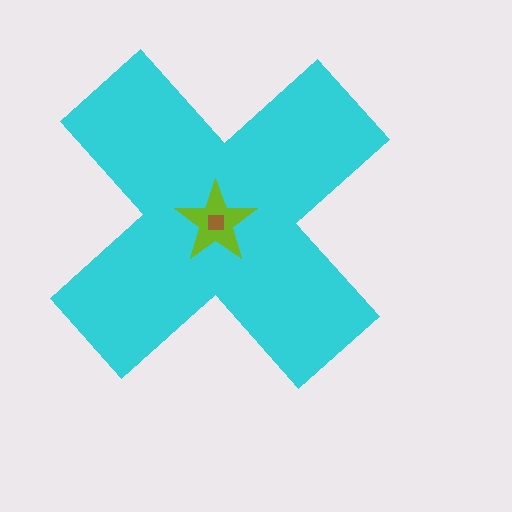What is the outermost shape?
The cyan cross.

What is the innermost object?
The brown square.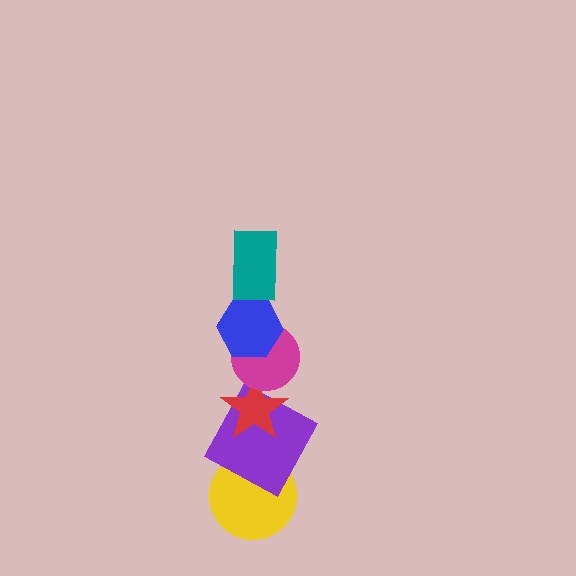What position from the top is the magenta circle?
The magenta circle is 3rd from the top.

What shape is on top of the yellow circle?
The purple square is on top of the yellow circle.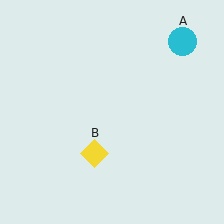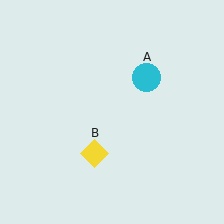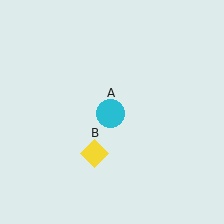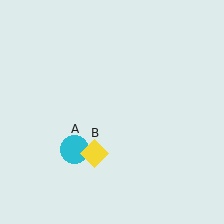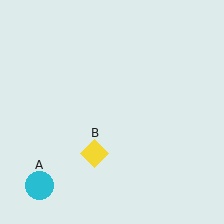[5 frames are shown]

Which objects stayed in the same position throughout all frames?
Yellow diamond (object B) remained stationary.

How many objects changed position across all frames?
1 object changed position: cyan circle (object A).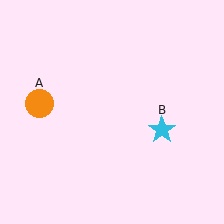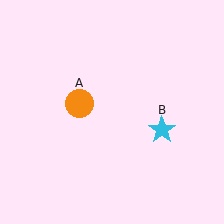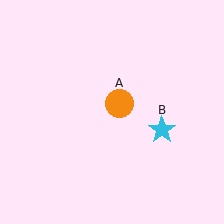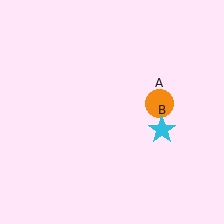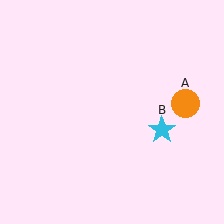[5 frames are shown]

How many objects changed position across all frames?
1 object changed position: orange circle (object A).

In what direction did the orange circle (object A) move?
The orange circle (object A) moved right.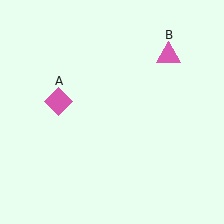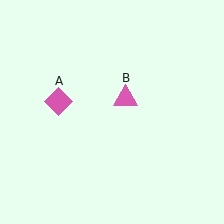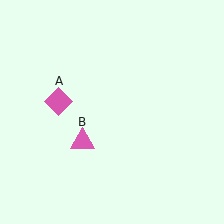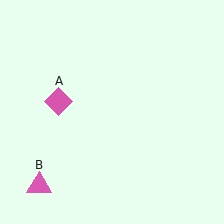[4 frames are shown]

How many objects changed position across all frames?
1 object changed position: pink triangle (object B).